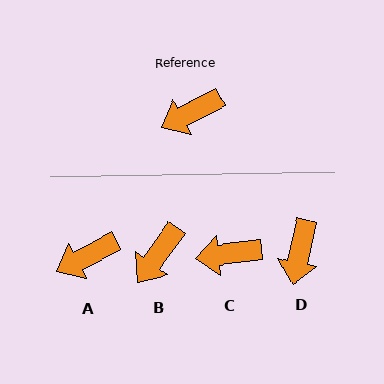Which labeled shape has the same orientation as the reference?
A.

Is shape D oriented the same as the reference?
No, it is off by about 51 degrees.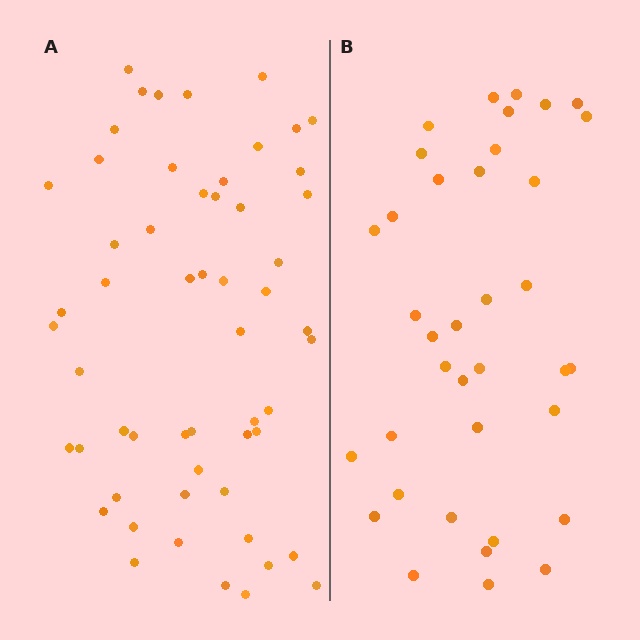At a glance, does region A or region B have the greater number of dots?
Region A (the left region) has more dots.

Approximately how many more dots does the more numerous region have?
Region A has approximately 20 more dots than region B.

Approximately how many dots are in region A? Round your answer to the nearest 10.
About 60 dots. (The exact count is 56, which rounds to 60.)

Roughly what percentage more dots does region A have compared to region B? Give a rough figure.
About 50% more.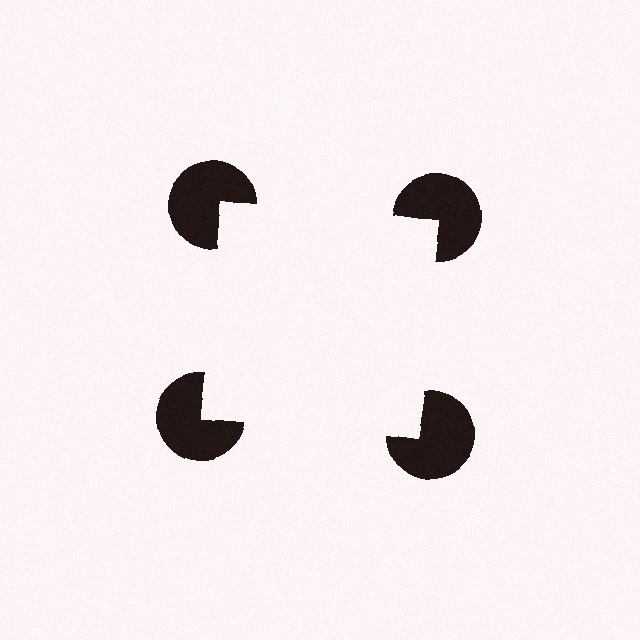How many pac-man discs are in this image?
There are 4 — one at each vertex of the illusory square.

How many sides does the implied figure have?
4 sides.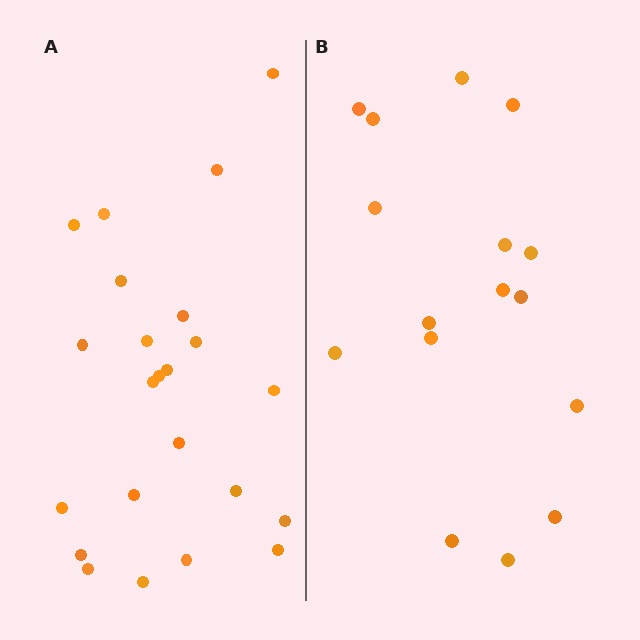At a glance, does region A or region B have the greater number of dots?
Region A (the left region) has more dots.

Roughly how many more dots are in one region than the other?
Region A has roughly 8 or so more dots than region B.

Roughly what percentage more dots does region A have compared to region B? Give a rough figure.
About 45% more.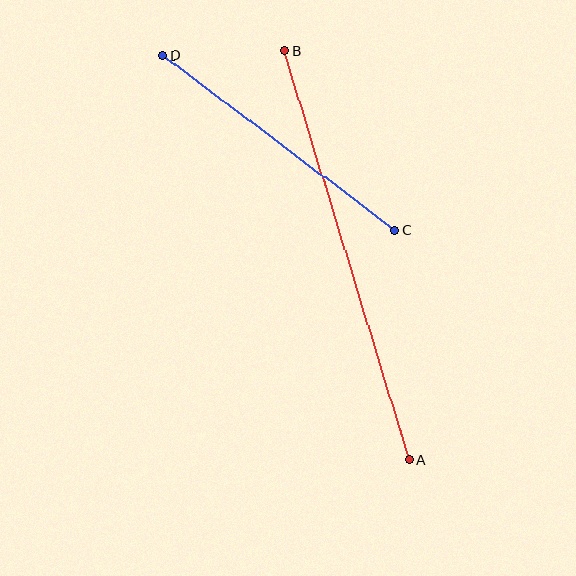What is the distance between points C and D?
The distance is approximately 291 pixels.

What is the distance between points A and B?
The distance is approximately 428 pixels.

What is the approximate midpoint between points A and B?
The midpoint is at approximately (347, 255) pixels.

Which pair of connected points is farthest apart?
Points A and B are farthest apart.